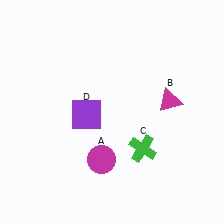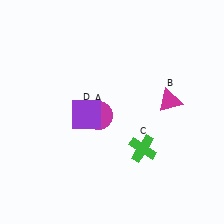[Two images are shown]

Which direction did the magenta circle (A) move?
The magenta circle (A) moved up.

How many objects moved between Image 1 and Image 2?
1 object moved between the two images.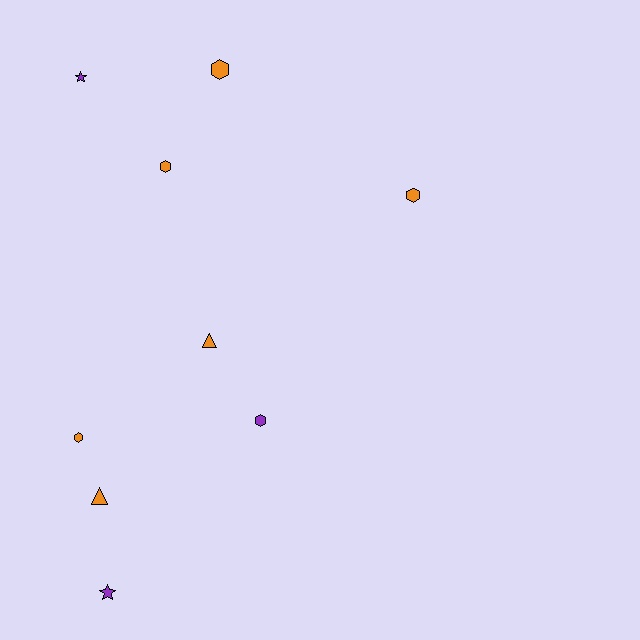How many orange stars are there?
There are no orange stars.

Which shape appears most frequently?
Hexagon, with 5 objects.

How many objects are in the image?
There are 9 objects.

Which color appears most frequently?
Orange, with 6 objects.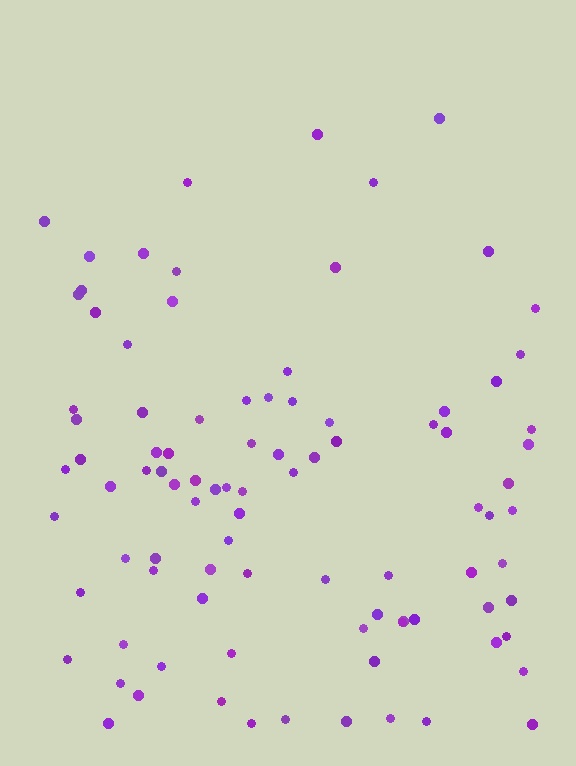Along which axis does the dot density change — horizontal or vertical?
Vertical.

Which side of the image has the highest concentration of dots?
The bottom.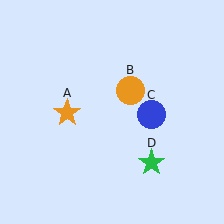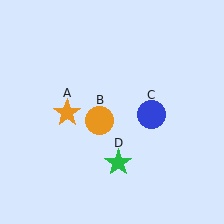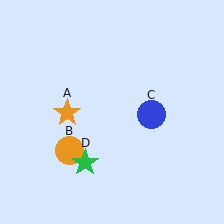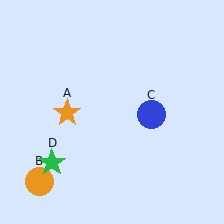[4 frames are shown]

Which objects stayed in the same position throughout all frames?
Orange star (object A) and blue circle (object C) remained stationary.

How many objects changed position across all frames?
2 objects changed position: orange circle (object B), green star (object D).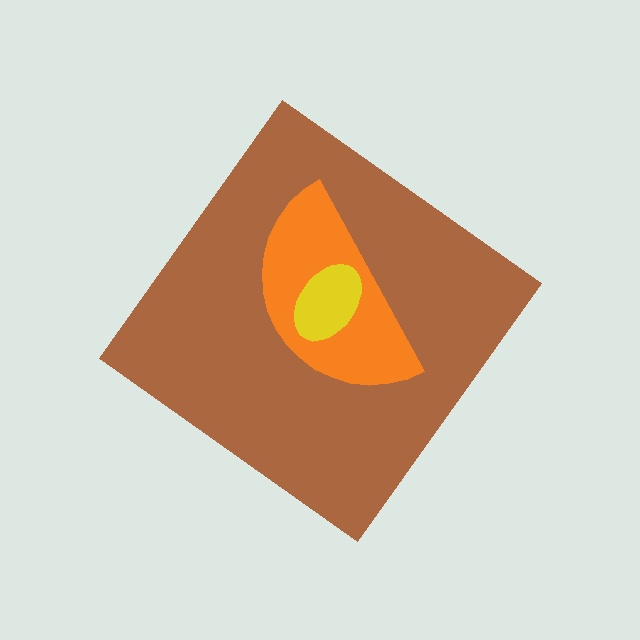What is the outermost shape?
The brown diamond.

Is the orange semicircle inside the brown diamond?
Yes.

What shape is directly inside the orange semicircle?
The yellow ellipse.